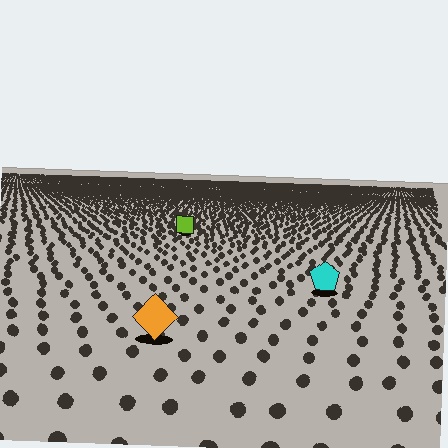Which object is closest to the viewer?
The orange diamond is closest. The texture marks near it are larger and more spread out.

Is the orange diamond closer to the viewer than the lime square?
Yes. The orange diamond is closer — you can tell from the texture gradient: the ground texture is coarser near it.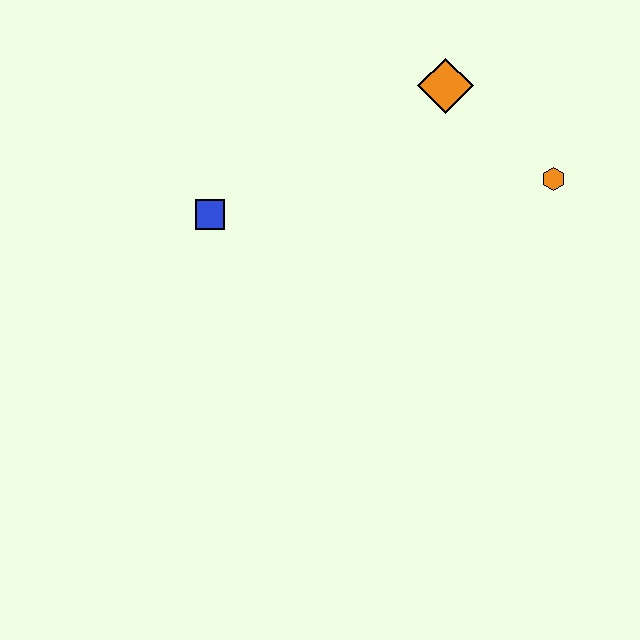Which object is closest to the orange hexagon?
The orange diamond is closest to the orange hexagon.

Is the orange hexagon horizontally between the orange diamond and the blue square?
No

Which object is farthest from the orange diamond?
The blue square is farthest from the orange diamond.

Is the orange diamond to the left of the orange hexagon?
Yes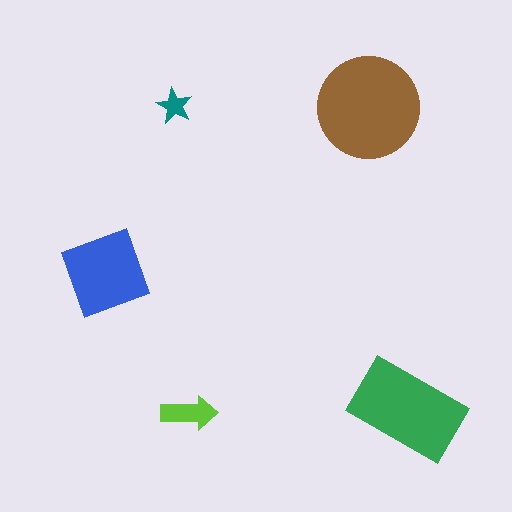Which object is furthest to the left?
The blue square is leftmost.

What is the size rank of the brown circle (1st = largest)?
1st.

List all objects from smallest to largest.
The teal star, the lime arrow, the blue square, the green rectangle, the brown circle.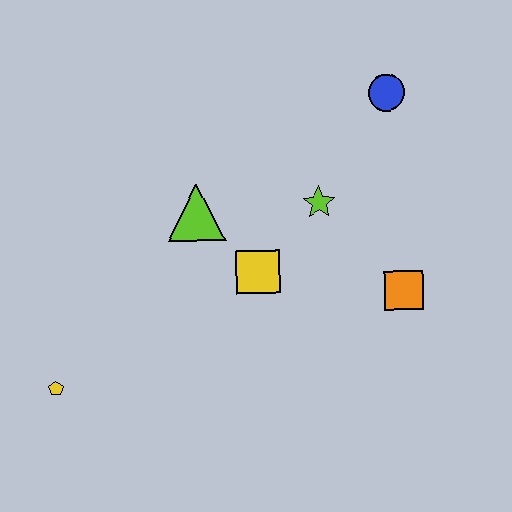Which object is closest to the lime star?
The yellow square is closest to the lime star.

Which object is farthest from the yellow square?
The yellow pentagon is farthest from the yellow square.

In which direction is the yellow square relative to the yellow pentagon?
The yellow square is to the right of the yellow pentagon.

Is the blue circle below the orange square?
No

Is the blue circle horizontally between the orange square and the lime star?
Yes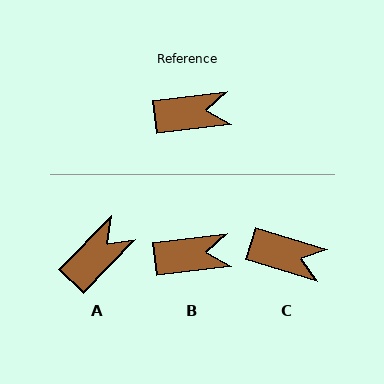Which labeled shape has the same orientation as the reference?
B.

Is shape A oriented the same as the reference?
No, it is off by about 39 degrees.